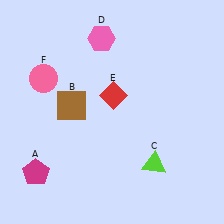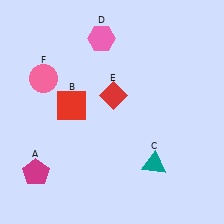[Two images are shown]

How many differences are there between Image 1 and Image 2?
There are 2 differences between the two images.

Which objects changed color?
B changed from brown to red. C changed from lime to teal.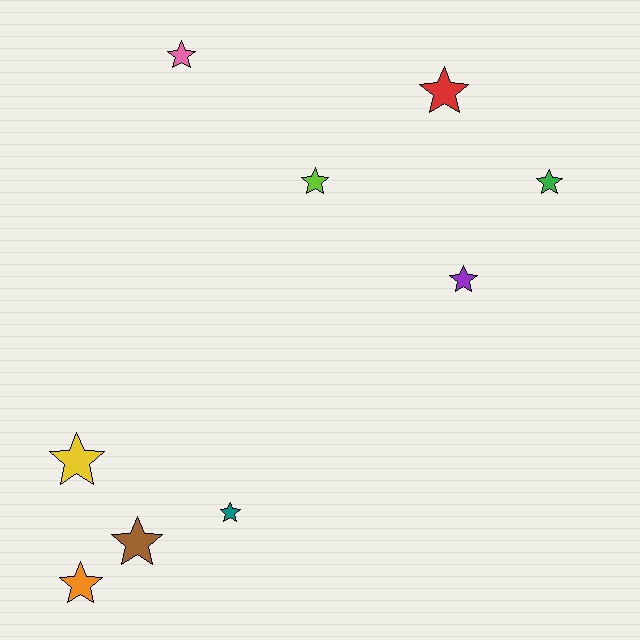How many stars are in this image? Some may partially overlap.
There are 9 stars.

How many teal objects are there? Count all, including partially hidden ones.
There is 1 teal object.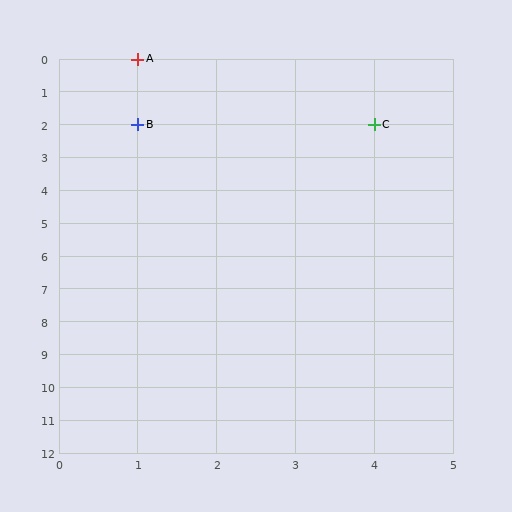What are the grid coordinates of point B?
Point B is at grid coordinates (1, 2).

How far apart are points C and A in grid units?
Points C and A are 3 columns and 2 rows apart (about 3.6 grid units diagonally).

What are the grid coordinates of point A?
Point A is at grid coordinates (1, 0).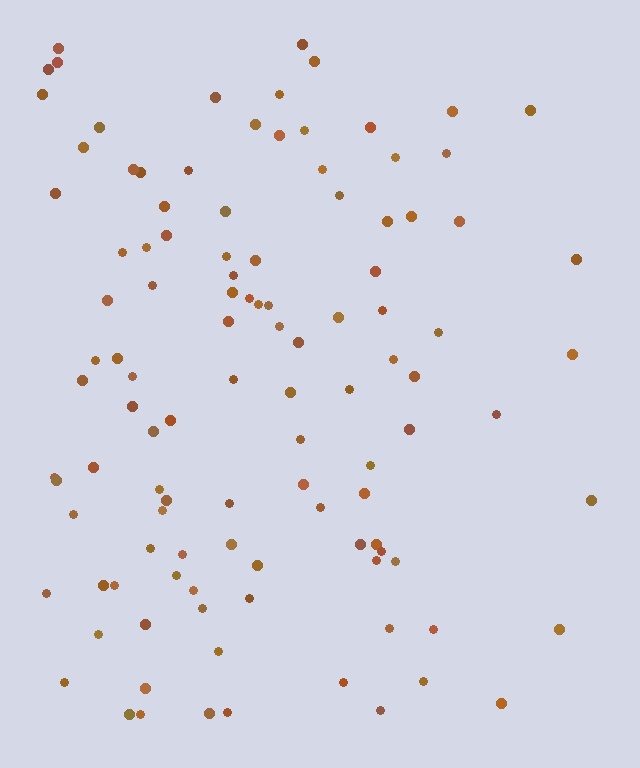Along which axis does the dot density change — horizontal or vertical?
Horizontal.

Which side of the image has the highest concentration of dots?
The left.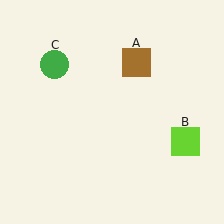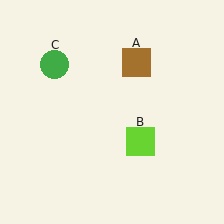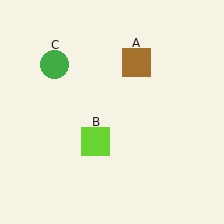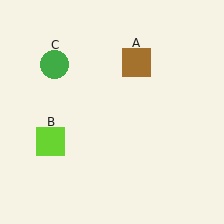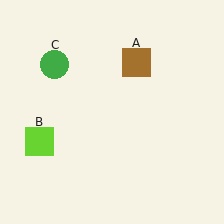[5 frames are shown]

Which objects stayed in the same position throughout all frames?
Brown square (object A) and green circle (object C) remained stationary.